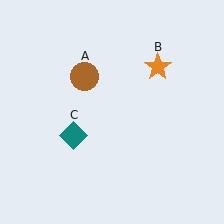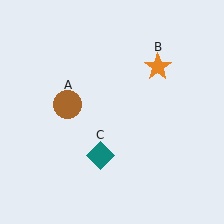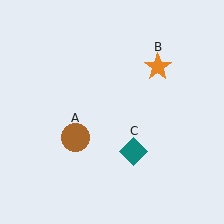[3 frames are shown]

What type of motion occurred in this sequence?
The brown circle (object A), teal diamond (object C) rotated counterclockwise around the center of the scene.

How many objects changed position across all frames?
2 objects changed position: brown circle (object A), teal diamond (object C).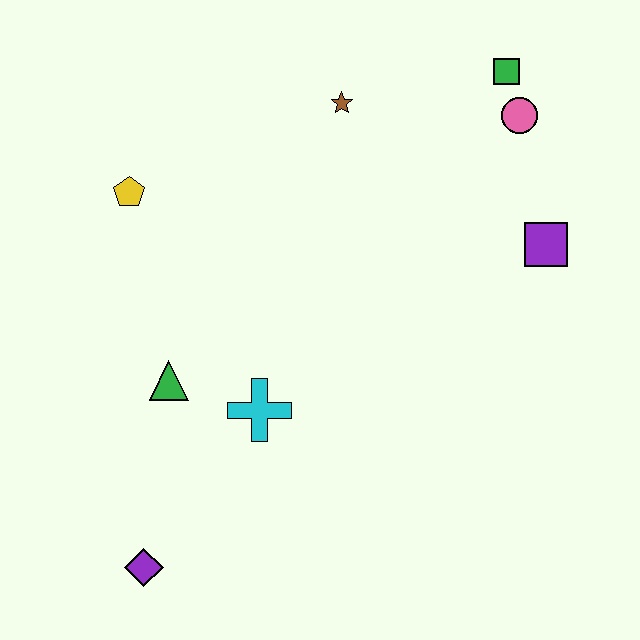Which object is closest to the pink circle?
The green square is closest to the pink circle.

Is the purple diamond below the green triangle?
Yes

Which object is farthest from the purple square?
The purple diamond is farthest from the purple square.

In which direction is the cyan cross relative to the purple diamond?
The cyan cross is above the purple diamond.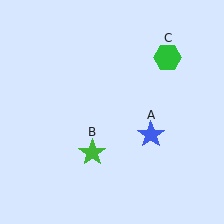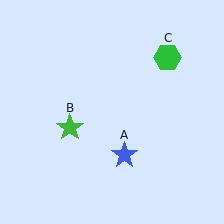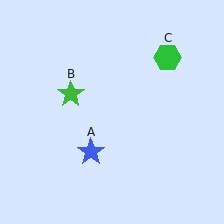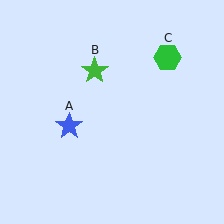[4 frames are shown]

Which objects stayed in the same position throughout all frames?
Green hexagon (object C) remained stationary.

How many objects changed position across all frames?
2 objects changed position: blue star (object A), green star (object B).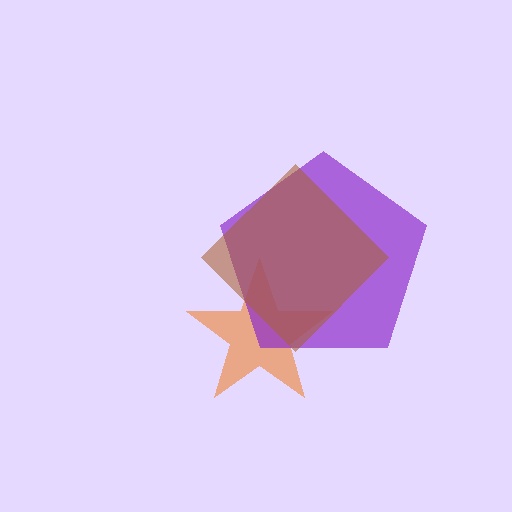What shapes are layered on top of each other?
The layered shapes are: an orange star, a purple pentagon, a brown diamond.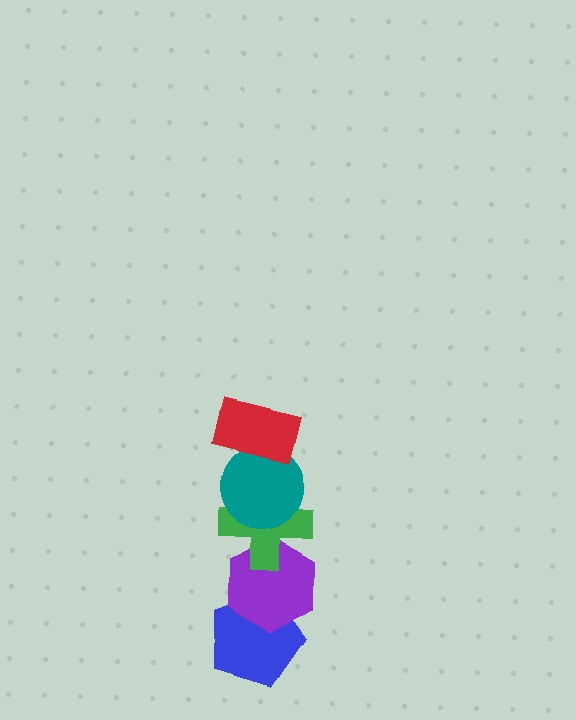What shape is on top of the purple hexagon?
The green cross is on top of the purple hexagon.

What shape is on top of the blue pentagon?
The purple hexagon is on top of the blue pentagon.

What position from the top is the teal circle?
The teal circle is 2nd from the top.